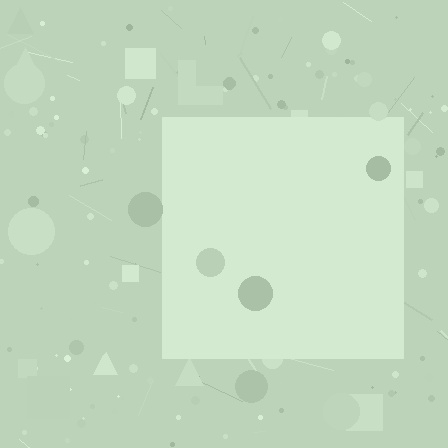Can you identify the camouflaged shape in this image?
The camouflaged shape is a square.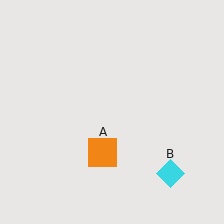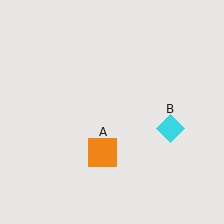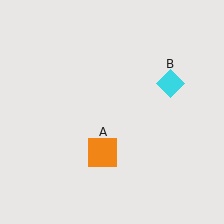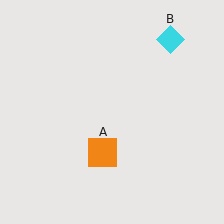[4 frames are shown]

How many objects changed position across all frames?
1 object changed position: cyan diamond (object B).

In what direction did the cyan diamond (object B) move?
The cyan diamond (object B) moved up.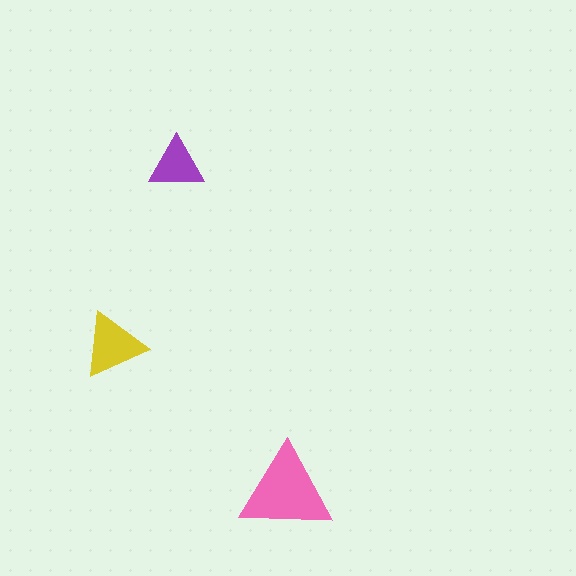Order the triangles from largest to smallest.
the pink one, the yellow one, the purple one.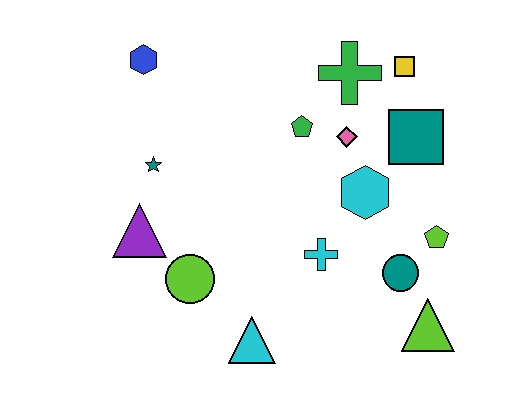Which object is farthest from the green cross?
The cyan triangle is farthest from the green cross.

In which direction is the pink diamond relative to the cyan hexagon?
The pink diamond is above the cyan hexagon.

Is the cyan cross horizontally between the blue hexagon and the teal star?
No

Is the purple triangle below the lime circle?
No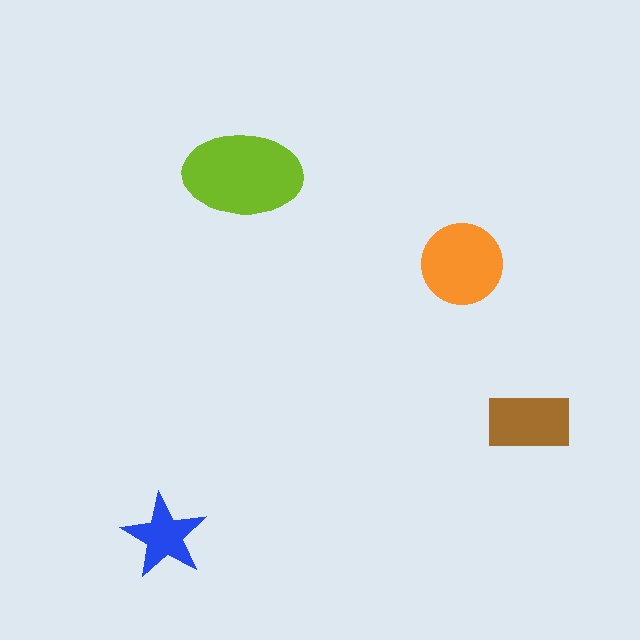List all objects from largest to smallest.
The lime ellipse, the orange circle, the brown rectangle, the blue star.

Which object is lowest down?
The blue star is bottommost.